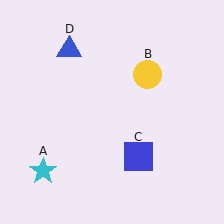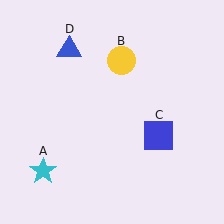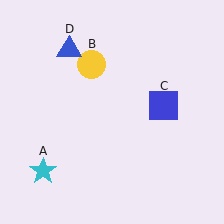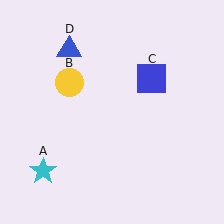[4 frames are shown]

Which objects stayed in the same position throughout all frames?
Cyan star (object A) and blue triangle (object D) remained stationary.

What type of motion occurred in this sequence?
The yellow circle (object B), blue square (object C) rotated counterclockwise around the center of the scene.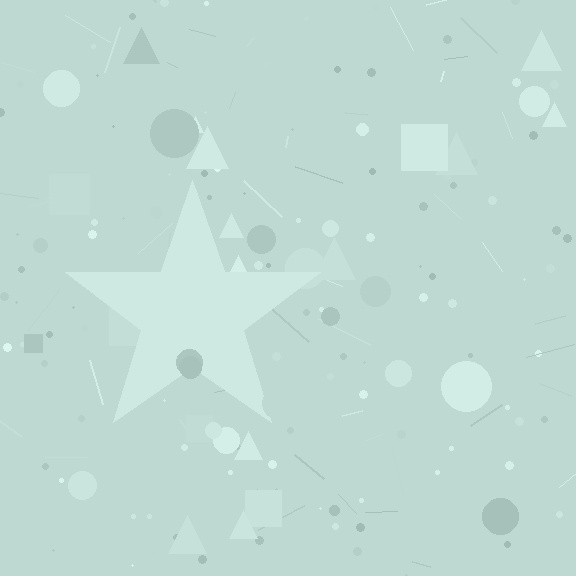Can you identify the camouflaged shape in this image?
The camouflaged shape is a star.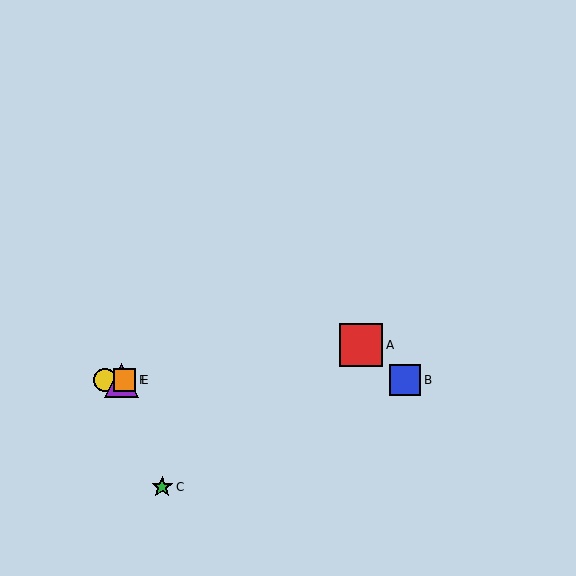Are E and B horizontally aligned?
Yes, both are at y≈380.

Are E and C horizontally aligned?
No, E is at y≈380 and C is at y≈487.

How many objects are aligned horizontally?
4 objects (B, D, E, F) are aligned horizontally.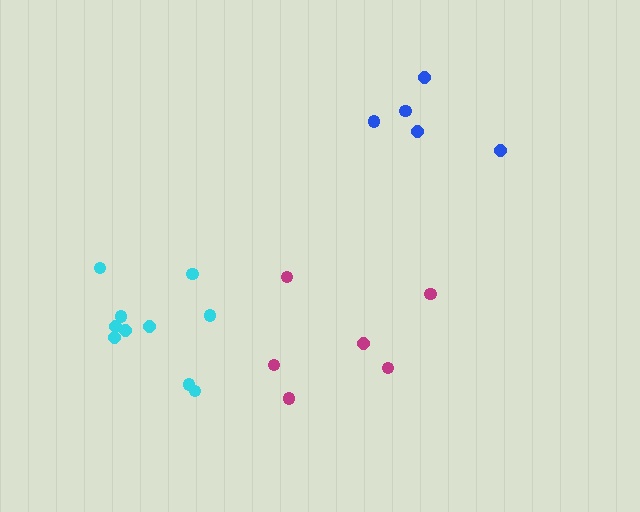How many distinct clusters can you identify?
There are 3 distinct clusters.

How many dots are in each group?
Group 1: 6 dots, Group 2: 10 dots, Group 3: 5 dots (21 total).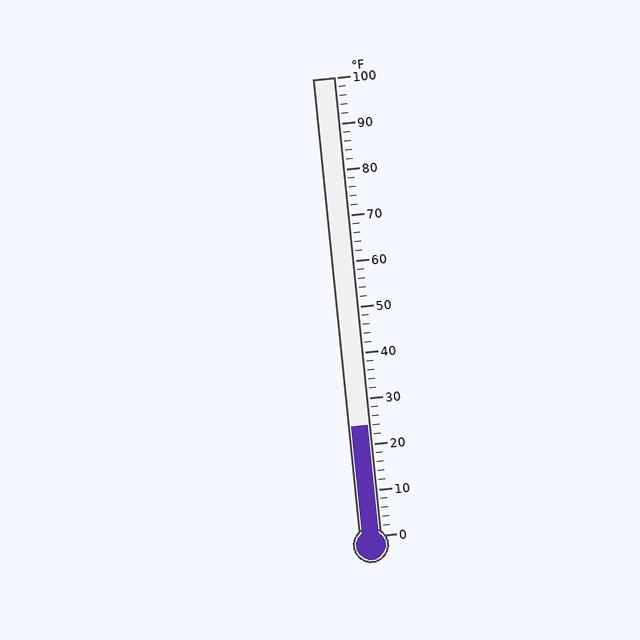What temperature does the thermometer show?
The thermometer shows approximately 24°F.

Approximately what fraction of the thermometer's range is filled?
The thermometer is filled to approximately 25% of its range.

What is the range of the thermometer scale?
The thermometer scale ranges from 0°F to 100°F.